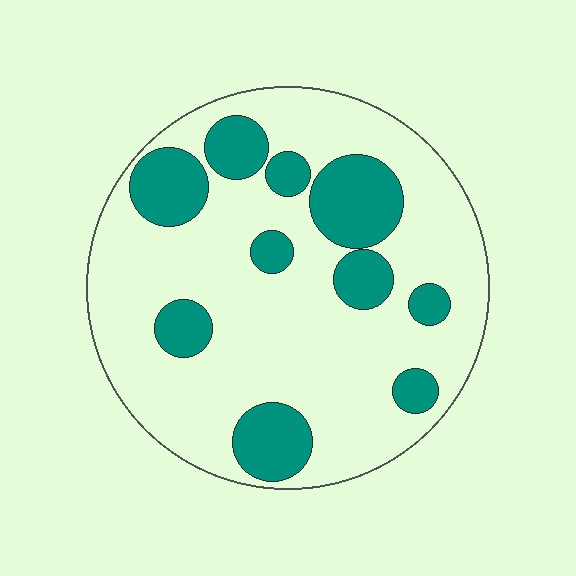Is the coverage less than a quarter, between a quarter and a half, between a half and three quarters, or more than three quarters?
Between a quarter and a half.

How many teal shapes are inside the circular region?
10.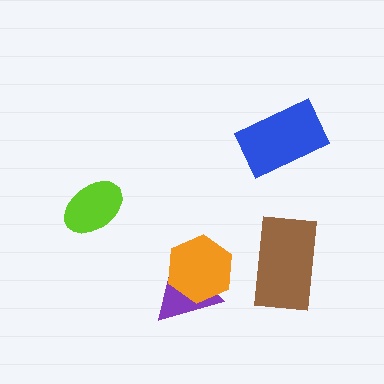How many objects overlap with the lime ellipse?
0 objects overlap with the lime ellipse.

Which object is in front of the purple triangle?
The orange hexagon is in front of the purple triangle.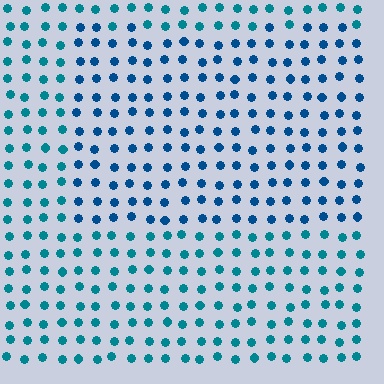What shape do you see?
I see a rectangle.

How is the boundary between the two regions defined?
The boundary is defined purely by a slight shift in hue (about 24 degrees). Spacing, size, and orientation are identical on both sides.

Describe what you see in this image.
The image is filled with small teal elements in a uniform arrangement. A rectangle-shaped region is visible where the elements are tinted to a slightly different hue, forming a subtle color boundary.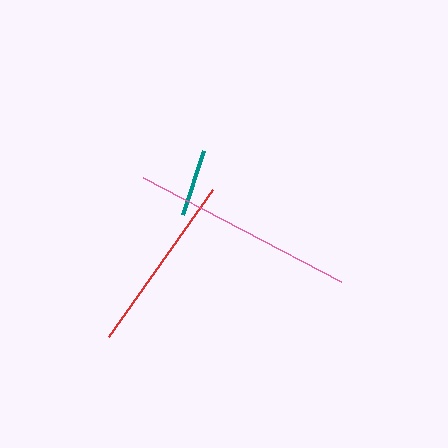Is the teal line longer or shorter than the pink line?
The pink line is longer than the teal line.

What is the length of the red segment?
The red segment is approximately 180 pixels long.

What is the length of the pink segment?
The pink segment is approximately 224 pixels long.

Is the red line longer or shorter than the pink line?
The pink line is longer than the red line.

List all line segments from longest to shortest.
From longest to shortest: pink, red, teal.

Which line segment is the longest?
The pink line is the longest at approximately 224 pixels.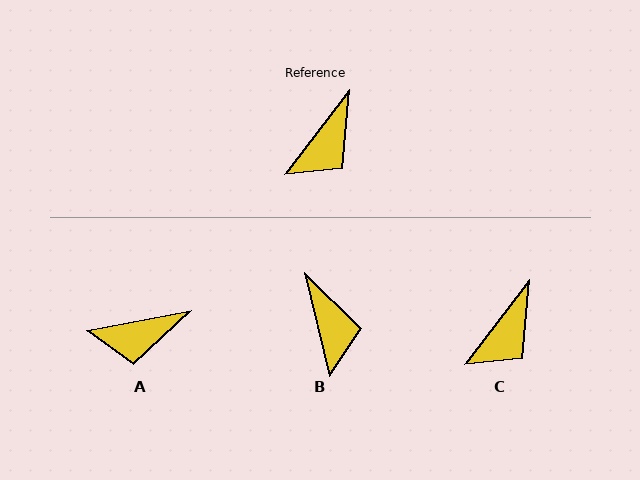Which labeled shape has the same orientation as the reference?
C.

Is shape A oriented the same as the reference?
No, it is off by about 41 degrees.